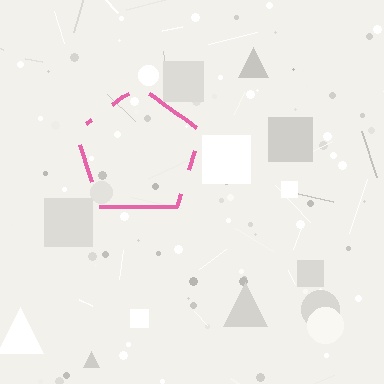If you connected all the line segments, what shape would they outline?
They would outline a pentagon.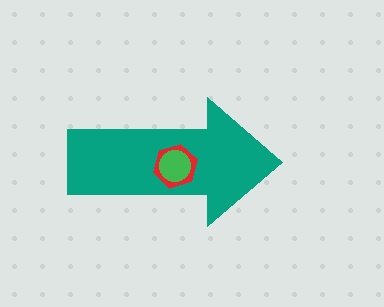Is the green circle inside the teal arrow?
Yes.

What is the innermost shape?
The green circle.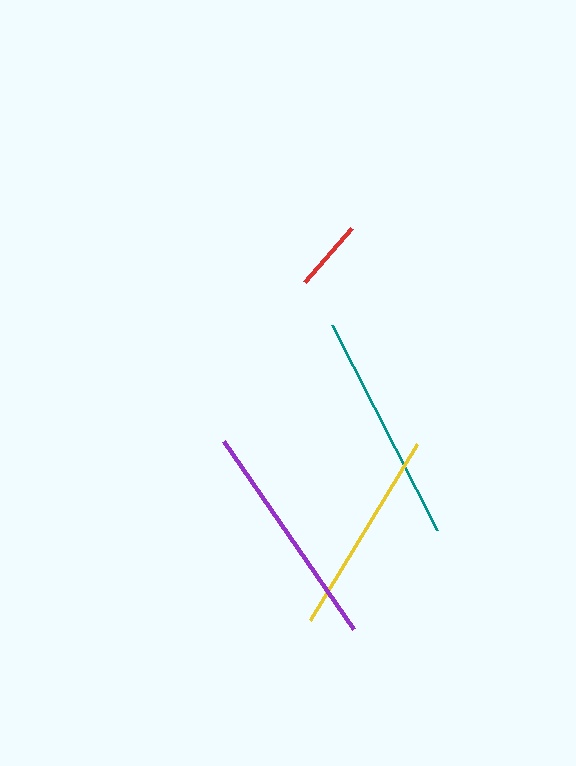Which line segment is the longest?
The teal line is the longest at approximately 230 pixels.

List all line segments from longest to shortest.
From longest to shortest: teal, purple, yellow, red.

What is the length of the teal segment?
The teal segment is approximately 230 pixels long.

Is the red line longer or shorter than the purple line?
The purple line is longer than the red line.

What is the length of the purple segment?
The purple segment is approximately 229 pixels long.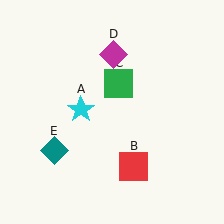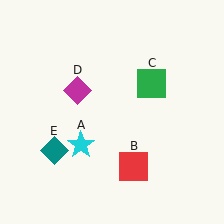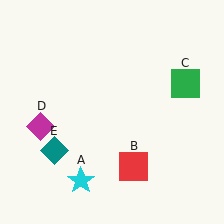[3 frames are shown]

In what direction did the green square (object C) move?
The green square (object C) moved right.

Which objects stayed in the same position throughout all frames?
Red square (object B) and teal diamond (object E) remained stationary.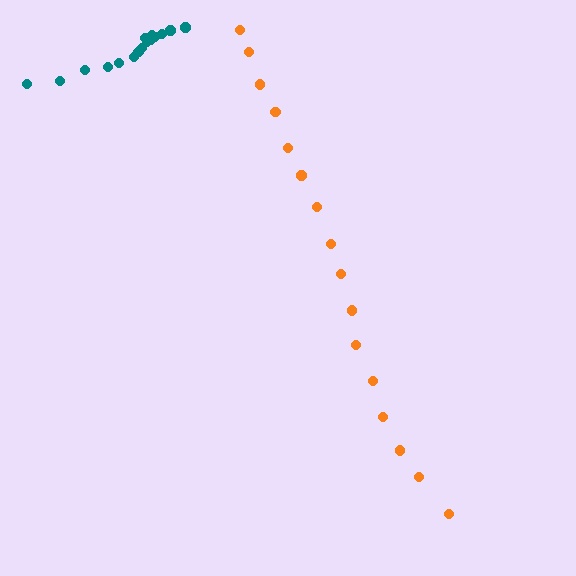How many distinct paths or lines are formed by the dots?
There are 2 distinct paths.